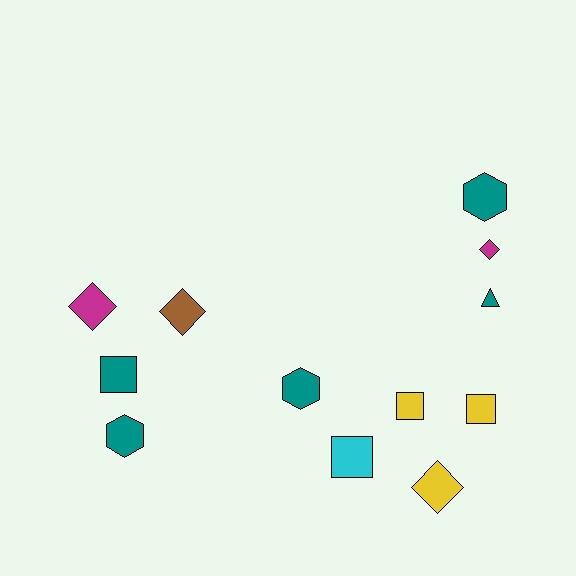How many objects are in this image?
There are 12 objects.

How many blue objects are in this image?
There are no blue objects.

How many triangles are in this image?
There is 1 triangle.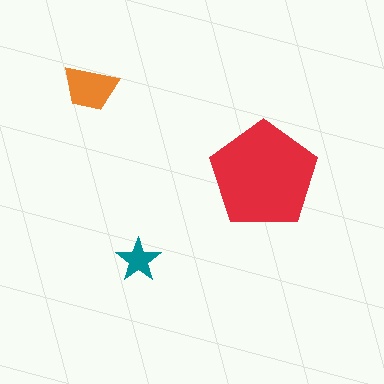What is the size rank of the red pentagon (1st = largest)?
1st.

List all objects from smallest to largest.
The teal star, the orange trapezoid, the red pentagon.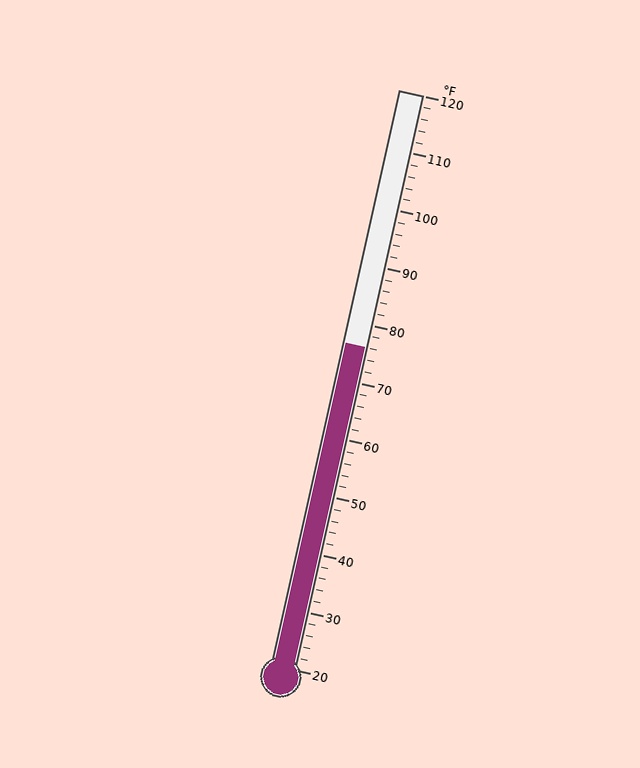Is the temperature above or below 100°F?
The temperature is below 100°F.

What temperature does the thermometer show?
The thermometer shows approximately 76°F.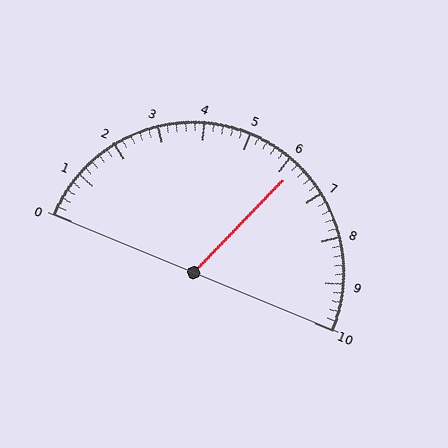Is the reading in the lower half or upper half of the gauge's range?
The reading is in the upper half of the range (0 to 10).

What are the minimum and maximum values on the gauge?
The gauge ranges from 0 to 10.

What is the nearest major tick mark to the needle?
The nearest major tick mark is 6.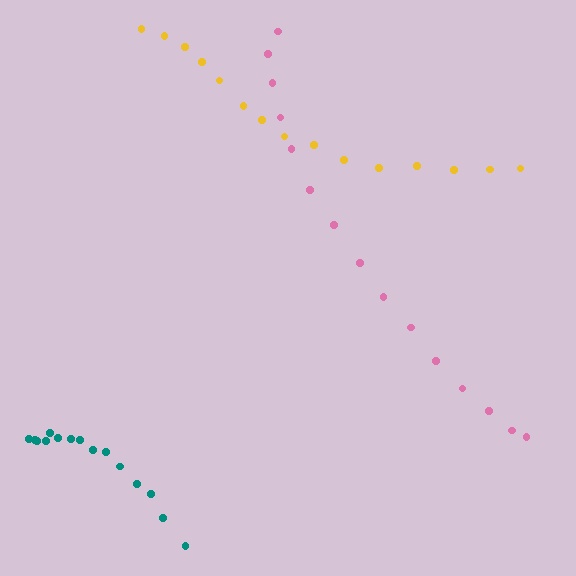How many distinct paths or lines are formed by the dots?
There are 3 distinct paths.